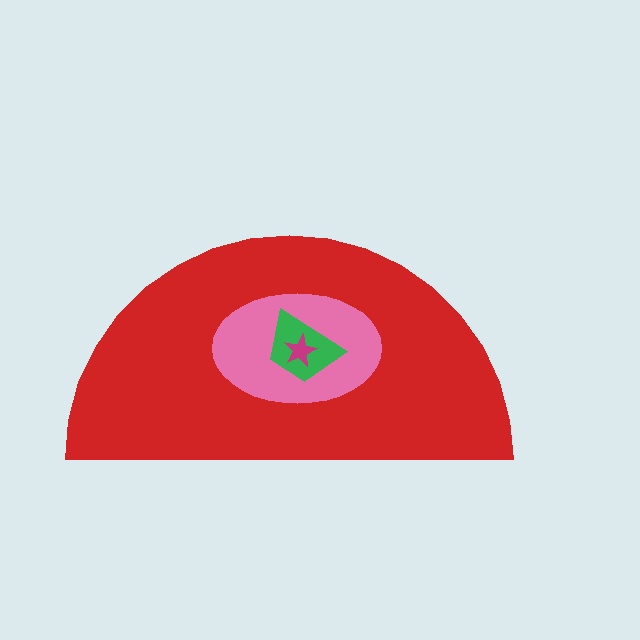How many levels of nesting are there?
4.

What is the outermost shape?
The red semicircle.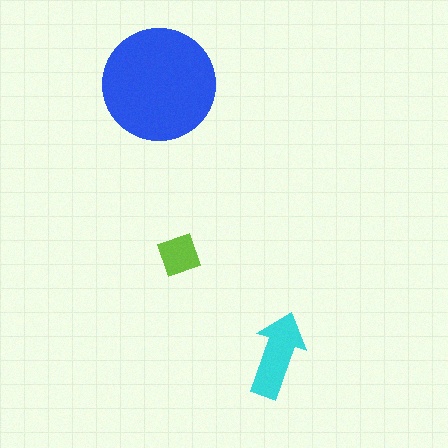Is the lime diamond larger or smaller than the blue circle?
Smaller.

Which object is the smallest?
The lime diamond.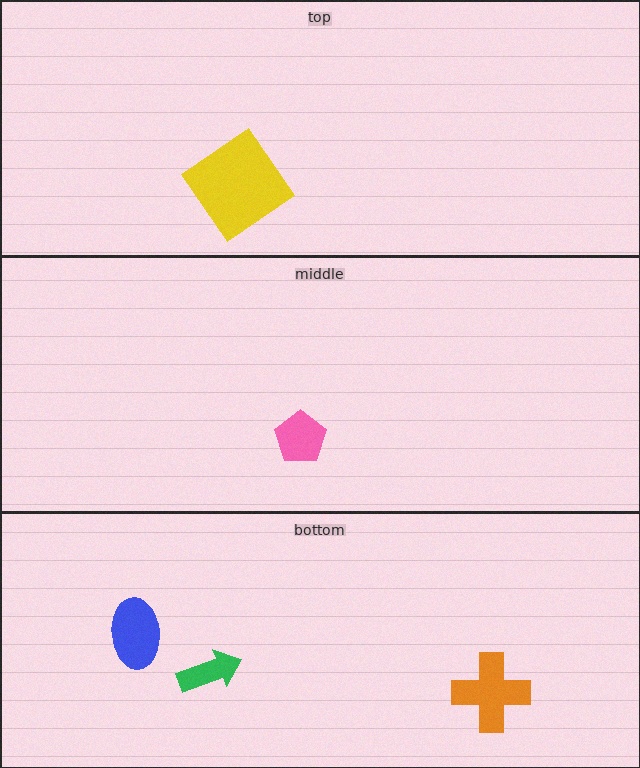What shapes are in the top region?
The yellow diamond.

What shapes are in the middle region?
The pink pentagon.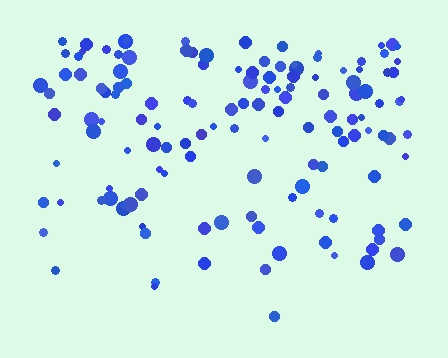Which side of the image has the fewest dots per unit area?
The bottom.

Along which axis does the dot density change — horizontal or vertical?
Vertical.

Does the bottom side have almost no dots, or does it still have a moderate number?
Still a moderate number, just noticeably fewer than the top.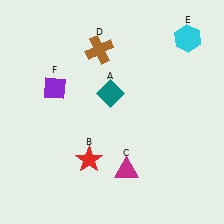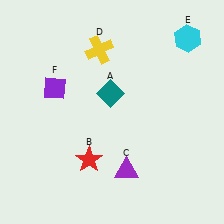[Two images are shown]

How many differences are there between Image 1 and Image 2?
There are 2 differences between the two images.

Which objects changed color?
C changed from magenta to purple. D changed from brown to yellow.